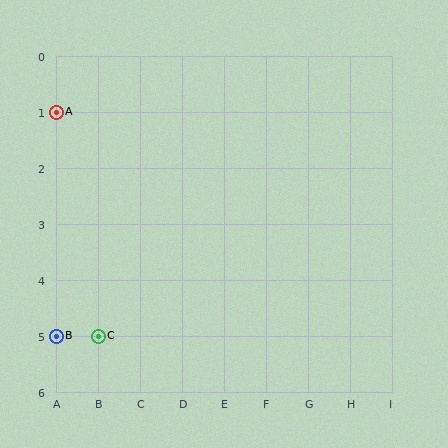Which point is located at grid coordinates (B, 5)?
Point C is at (B, 5).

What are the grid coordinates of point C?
Point C is at grid coordinates (B, 5).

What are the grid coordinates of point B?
Point B is at grid coordinates (A, 5).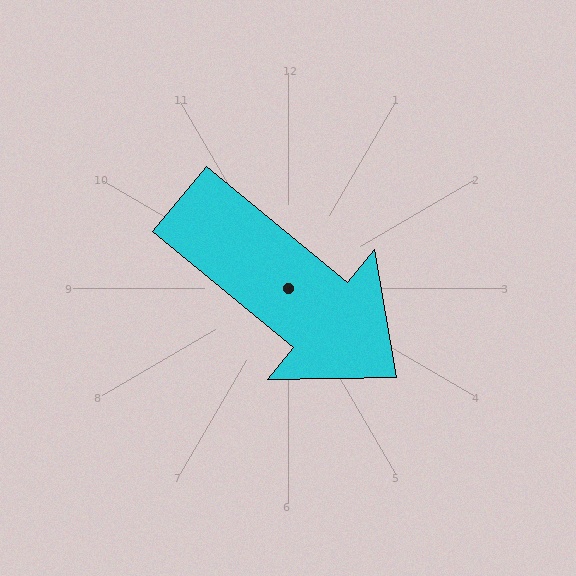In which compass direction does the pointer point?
Southeast.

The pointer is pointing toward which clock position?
Roughly 4 o'clock.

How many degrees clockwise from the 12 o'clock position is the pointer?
Approximately 129 degrees.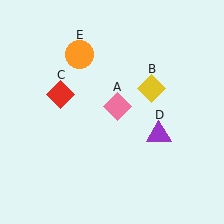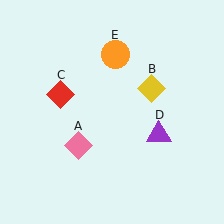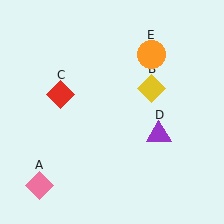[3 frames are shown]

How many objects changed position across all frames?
2 objects changed position: pink diamond (object A), orange circle (object E).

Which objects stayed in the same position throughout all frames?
Yellow diamond (object B) and red diamond (object C) and purple triangle (object D) remained stationary.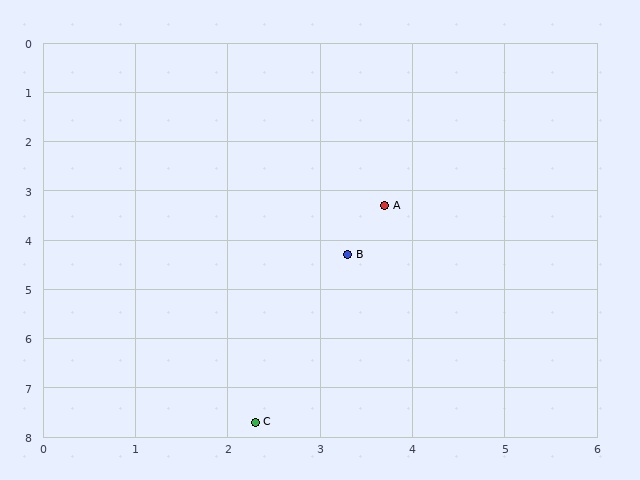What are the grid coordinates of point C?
Point C is at approximately (2.3, 7.7).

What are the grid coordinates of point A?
Point A is at approximately (3.7, 3.3).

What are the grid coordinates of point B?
Point B is at approximately (3.3, 4.3).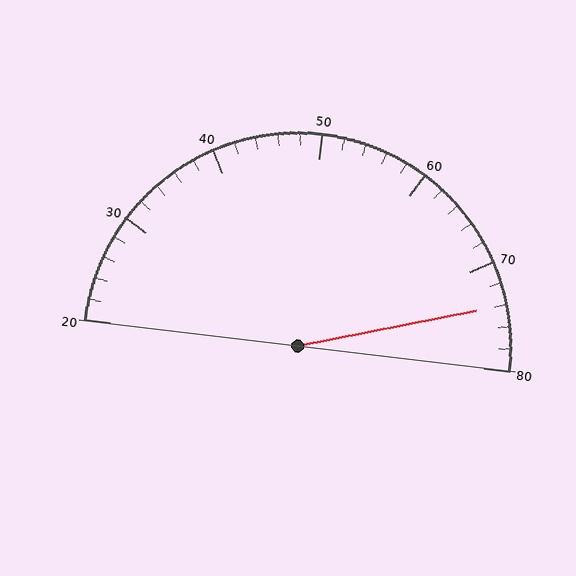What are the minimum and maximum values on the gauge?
The gauge ranges from 20 to 80.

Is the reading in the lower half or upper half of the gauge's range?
The reading is in the upper half of the range (20 to 80).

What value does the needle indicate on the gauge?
The needle indicates approximately 74.